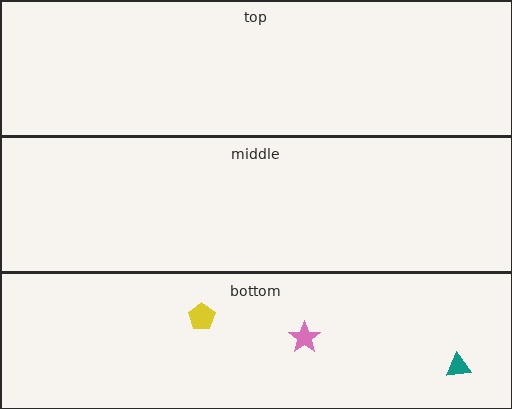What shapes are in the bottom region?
The pink star, the yellow pentagon, the teal triangle.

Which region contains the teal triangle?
The bottom region.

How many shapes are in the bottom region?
3.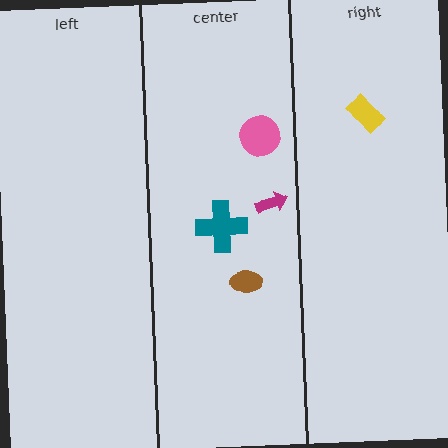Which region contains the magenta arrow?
The center region.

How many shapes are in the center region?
4.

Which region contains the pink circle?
The center region.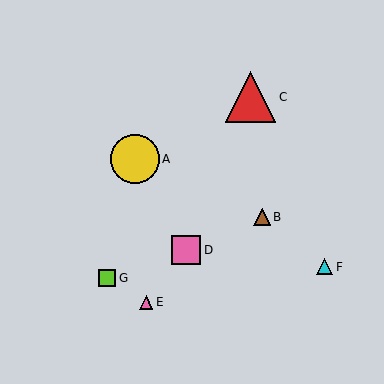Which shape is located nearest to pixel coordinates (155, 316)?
The pink triangle (labeled E) at (146, 302) is nearest to that location.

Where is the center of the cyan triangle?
The center of the cyan triangle is at (324, 267).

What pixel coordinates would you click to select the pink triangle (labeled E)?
Click at (146, 302) to select the pink triangle E.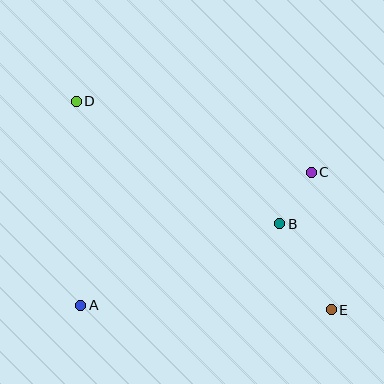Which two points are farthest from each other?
Points D and E are farthest from each other.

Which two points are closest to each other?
Points B and C are closest to each other.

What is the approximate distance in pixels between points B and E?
The distance between B and E is approximately 100 pixels.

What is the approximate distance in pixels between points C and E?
The distance between C and E is approximately 139 pixels.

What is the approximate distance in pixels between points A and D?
The distance between A and D is approximately 204 pixels.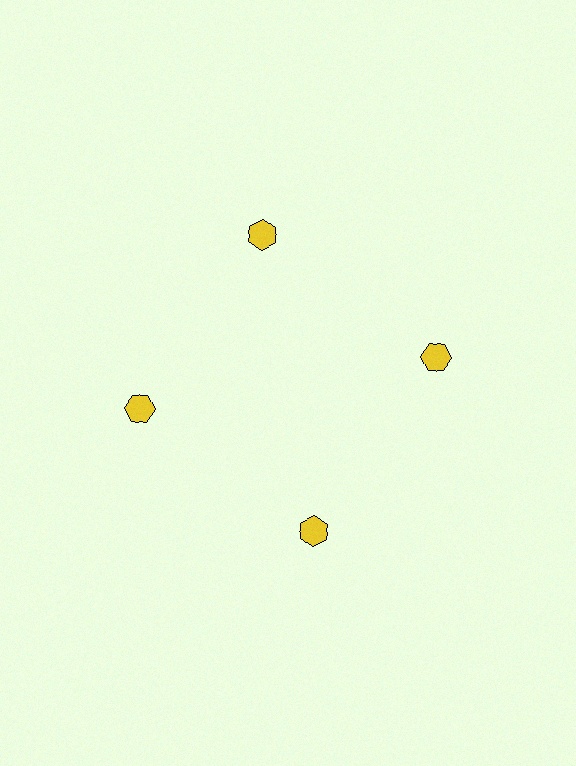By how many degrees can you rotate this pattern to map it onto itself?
The pattern maps onto itself every 90 degrees of rotation.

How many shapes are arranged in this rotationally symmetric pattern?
There are 4 shapes, arranged in 4 groups of 1.